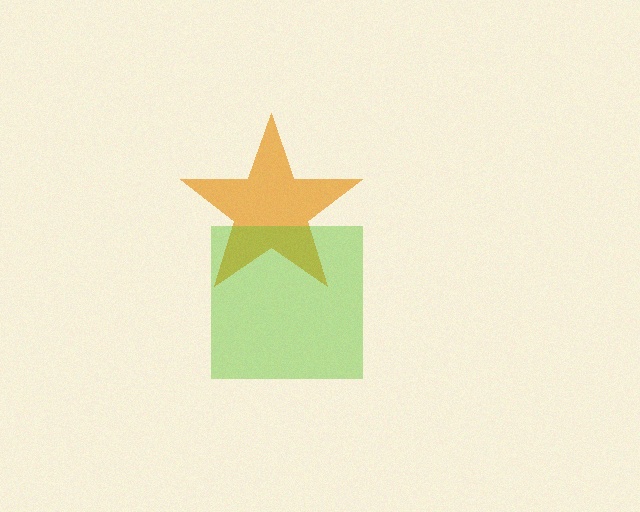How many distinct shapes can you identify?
There are 2 distinct shapes: an orange star, a lime square.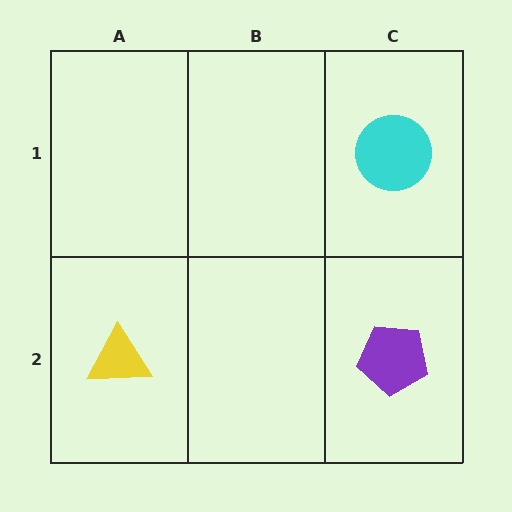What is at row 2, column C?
A purple pentagon.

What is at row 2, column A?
A yellow triangle.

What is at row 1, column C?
A cyan circle.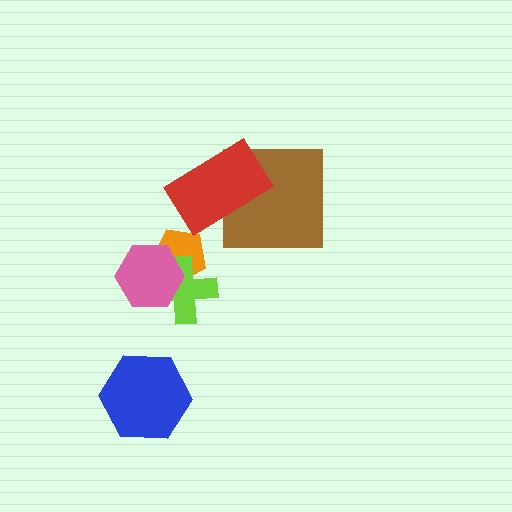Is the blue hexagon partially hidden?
No, no other shape covers it.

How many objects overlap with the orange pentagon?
2 objects overlap with the orange pentagon.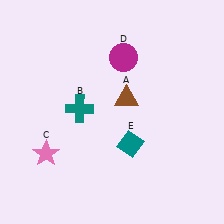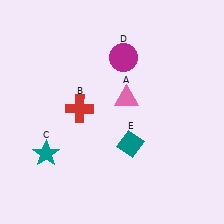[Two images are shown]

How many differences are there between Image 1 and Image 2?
There are 3 differences between the two images.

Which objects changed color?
A changed from brown to pink. B changed from teal to red. C changed from pink to teal.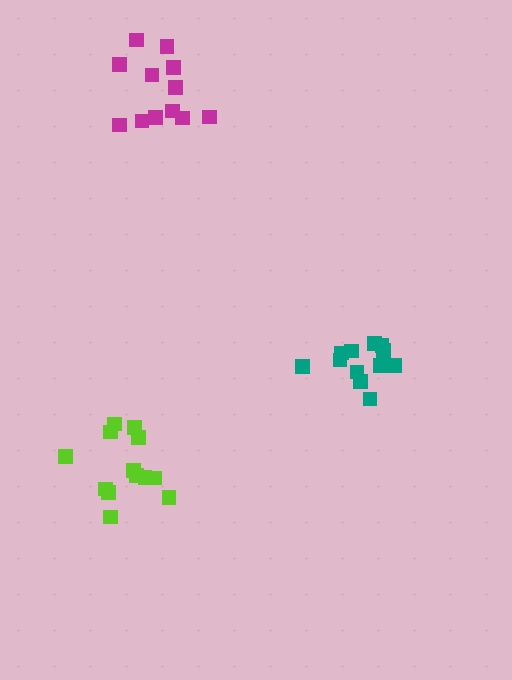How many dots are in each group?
Group 1: 12 dots, Group 2: 13 dots, Group 3: 12 dots (37 total).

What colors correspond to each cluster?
The clusters are colored: teal, lime, magenta.